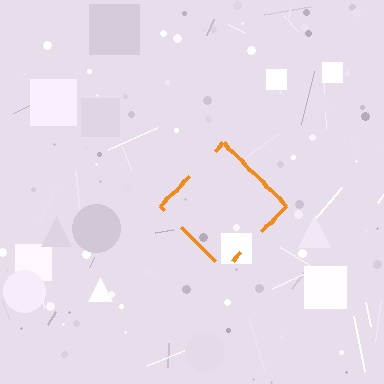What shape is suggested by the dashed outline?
The dashed outline suggests a diamond.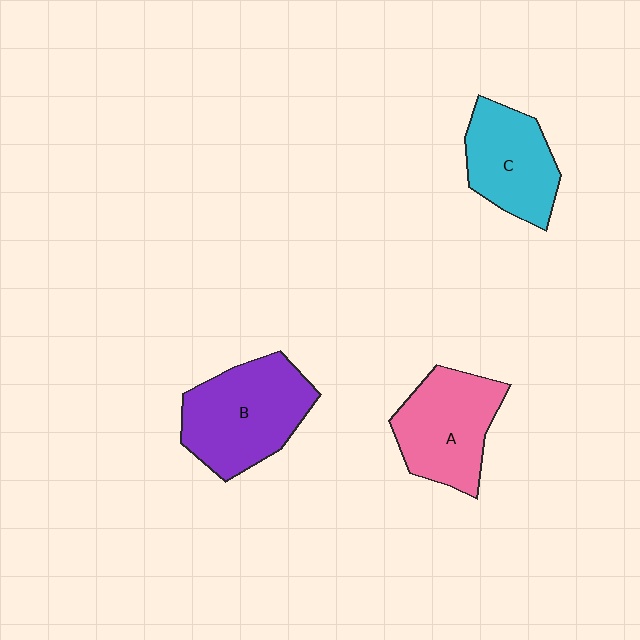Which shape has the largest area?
Shape B (purple).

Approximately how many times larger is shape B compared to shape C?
Approximately 1.3 times.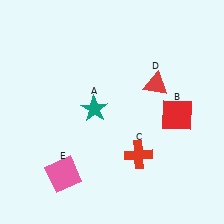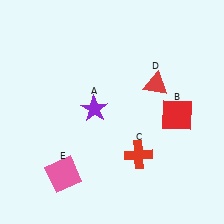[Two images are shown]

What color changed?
The star (A) changed from teal in Image 1 to purple in Image 2.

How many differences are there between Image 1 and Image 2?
There is 1 difference between the two images.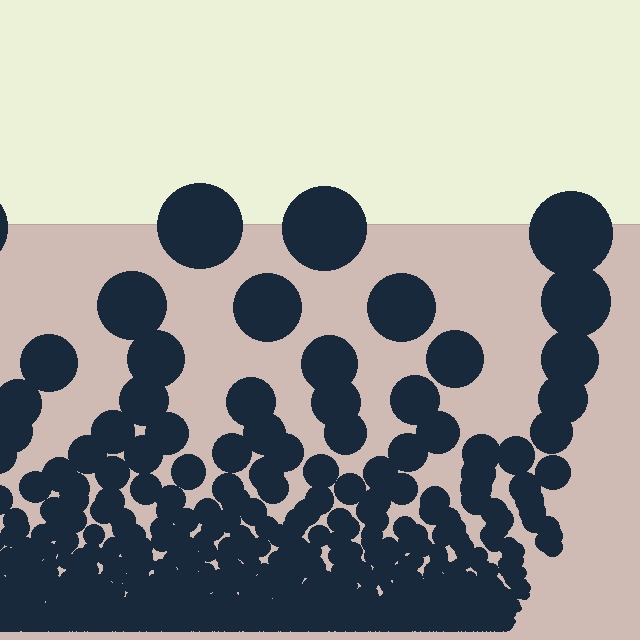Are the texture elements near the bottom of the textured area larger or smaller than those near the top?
Smaller. The gradient is inverted — elements near the bottom are smaller and denser.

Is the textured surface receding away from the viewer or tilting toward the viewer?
The surface appears to tilt toward the viewer. Texture elements get larger and sparser toward the top.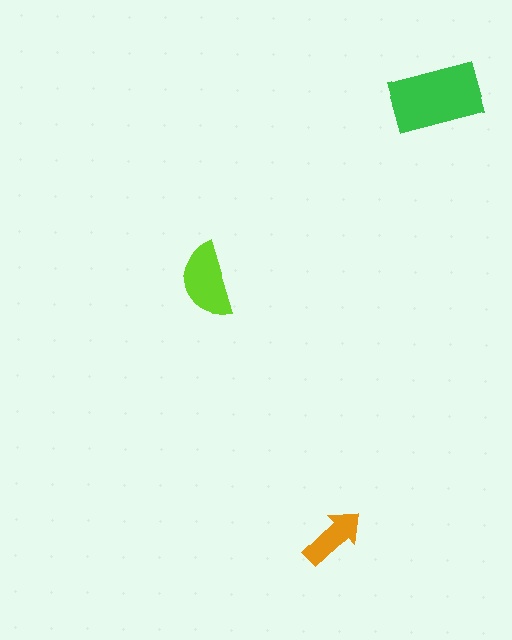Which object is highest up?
The green rectangle is topmost.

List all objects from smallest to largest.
The orange arrow, the lime semicircle, the green rectangle.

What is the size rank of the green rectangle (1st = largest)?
1st.